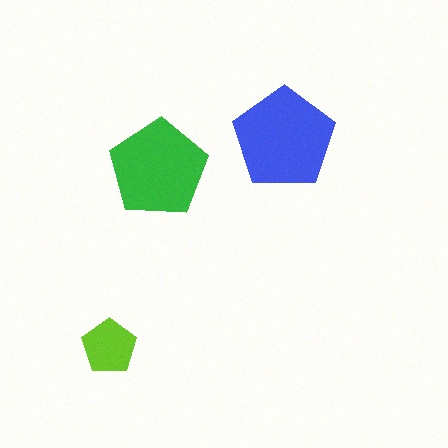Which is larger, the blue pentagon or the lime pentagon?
The blue one.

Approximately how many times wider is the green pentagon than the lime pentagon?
About 2 times wider.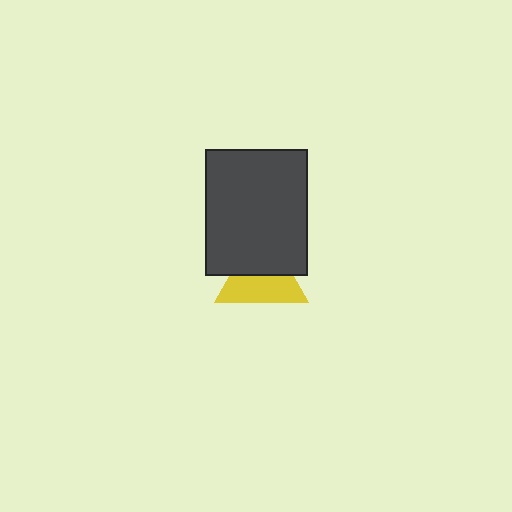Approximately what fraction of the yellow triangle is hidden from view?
Roughly 44% of the yellow triangle is hidden behind the dark gray rectangle.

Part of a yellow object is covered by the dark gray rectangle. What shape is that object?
It is a triangle.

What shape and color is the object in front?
The object in front is a dark gray rectangle.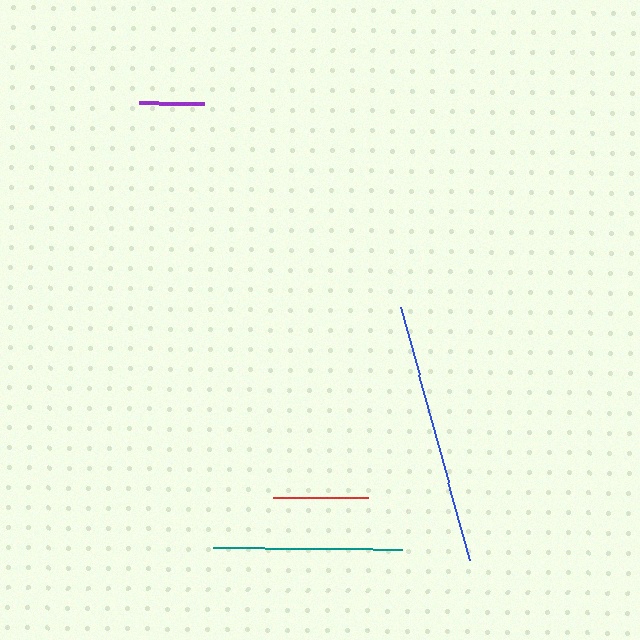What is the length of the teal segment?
The teal segment is approximately 189 pixels long.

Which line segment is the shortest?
The purple line is the shortest at approximately 65 pixels.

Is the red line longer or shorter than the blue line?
The blue line is longer than the red line.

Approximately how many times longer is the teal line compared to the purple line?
The teal line is approximately 2.9 times the length of the purple line.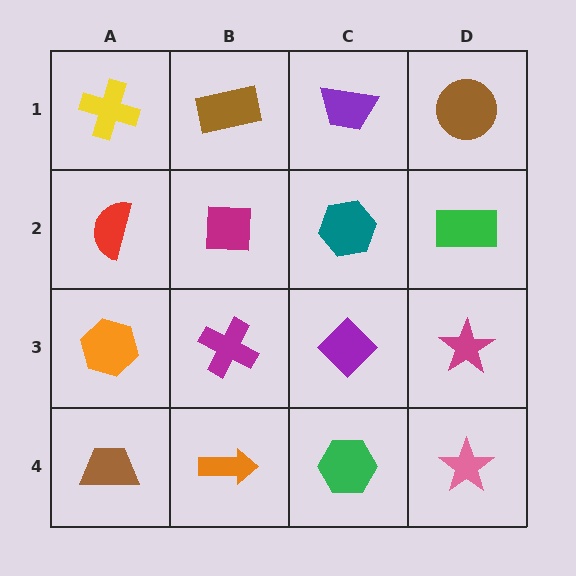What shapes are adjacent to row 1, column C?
A teal hexagon (row 2, column C), a brown rectangle (row 1, column B), a brown circle (row 1, column D).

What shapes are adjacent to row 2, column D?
A brown circle (row 1, column D), a magenta star (row 3, column D), a teal hexagon (row 2, column C).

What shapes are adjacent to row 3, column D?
A green rectangle (row 2, column D), a pink star (row 4, column D), a purple diamond (row 3, column C).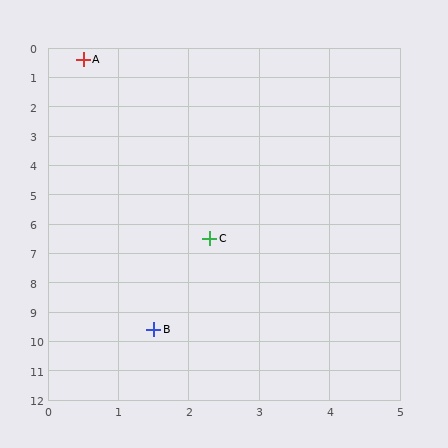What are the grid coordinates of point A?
Point A is at approximately (0.5, 0.4).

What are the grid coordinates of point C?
Point C is at approximately (2.3, 6.5).